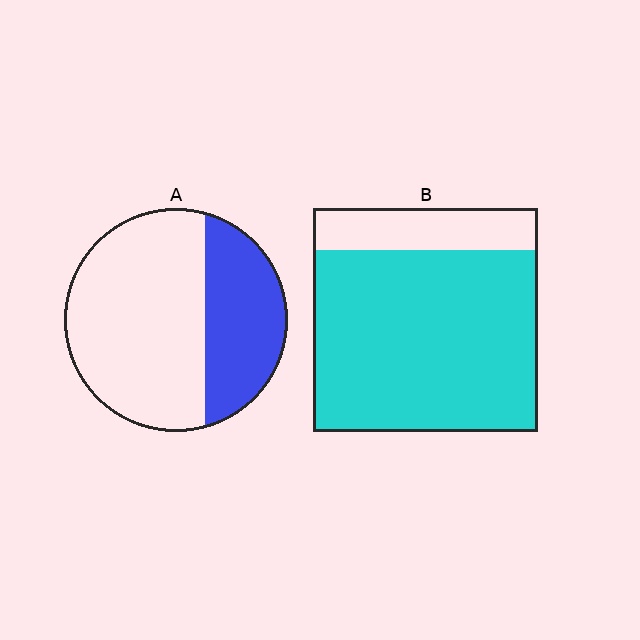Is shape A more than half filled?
No.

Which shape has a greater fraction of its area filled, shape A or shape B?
Shape B.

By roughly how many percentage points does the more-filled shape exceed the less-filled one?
By roughly 50 percentage points (B over A).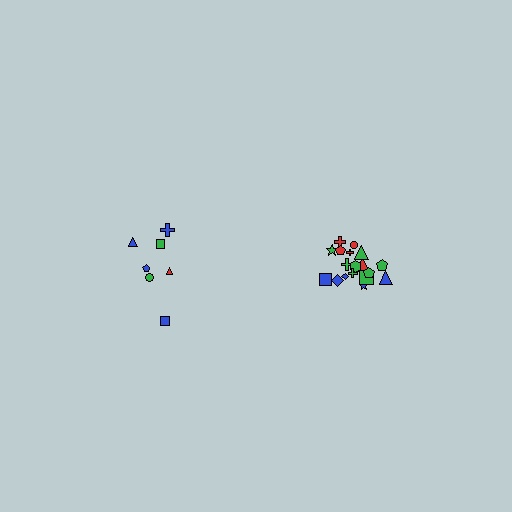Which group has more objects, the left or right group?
The right group.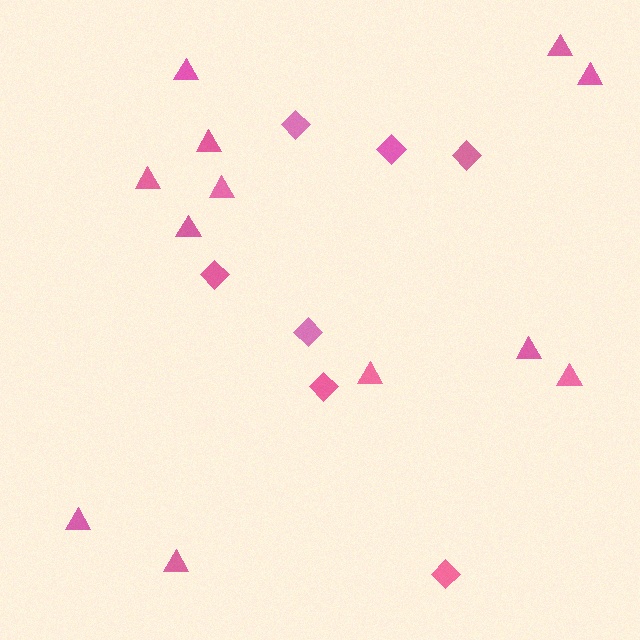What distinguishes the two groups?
There are 2 groups: one group of diamonds (7) and one group of triangles (12).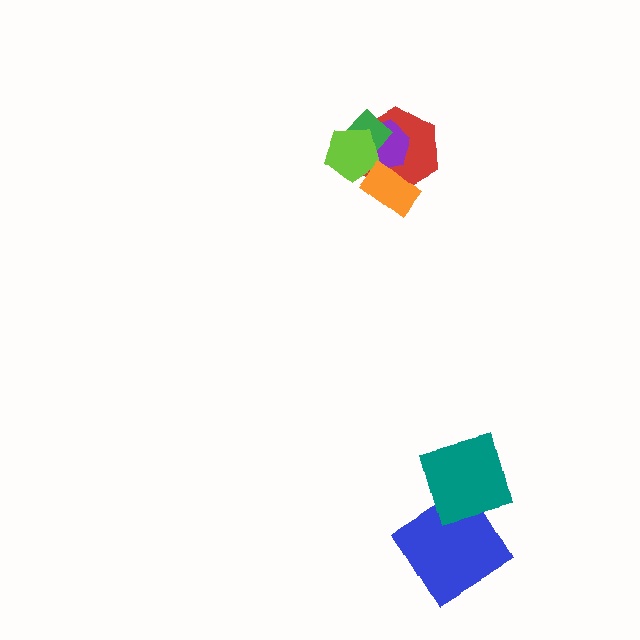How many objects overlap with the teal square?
1 object overlaps with the teal square.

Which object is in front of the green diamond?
The lime pentagon is in front of the green diamond.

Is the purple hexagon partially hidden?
Yes, it is partially covered by another shape.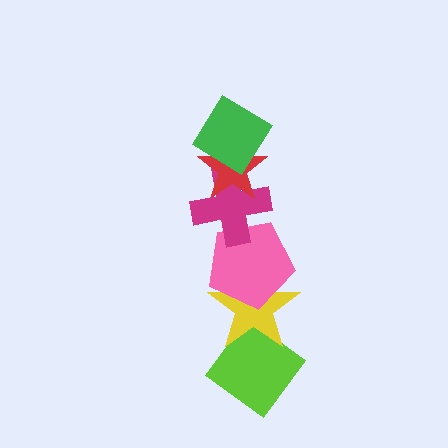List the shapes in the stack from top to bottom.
From top to bottom: the green diamond, the red star, the magenta cross, the pink pentagon, the yellow star, the lime diamond.